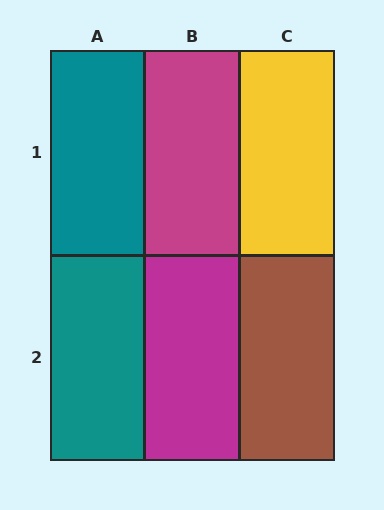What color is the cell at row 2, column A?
Teal.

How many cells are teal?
2 cells are teal.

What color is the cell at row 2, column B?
Magenta.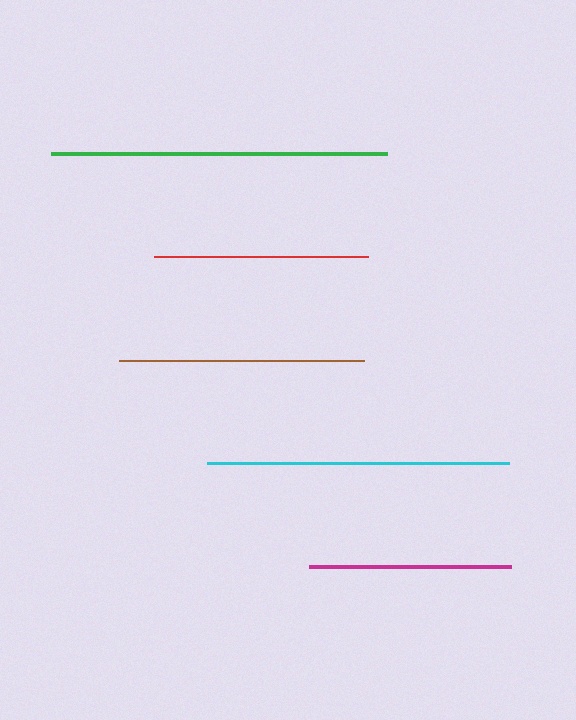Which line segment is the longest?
The green line is the longest at approximately 336 pixels.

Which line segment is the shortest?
The magenta line is the shortest at approximately 202 pixels.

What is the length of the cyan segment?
The cyan segment is approximately 302 pixels long.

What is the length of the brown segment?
The brown segment is approximately 245 pixels long.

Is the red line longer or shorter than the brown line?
The brown line is longer than the red line.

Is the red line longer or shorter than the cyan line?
The cyan line is longer than the red line.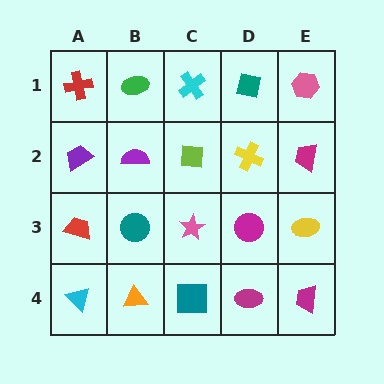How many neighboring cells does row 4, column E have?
2.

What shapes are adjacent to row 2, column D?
A teal square (row 1, column D), a magenta circle (row 3, column D), a lime square (row 2, column C), a magenta trapezoid (row 2, column E).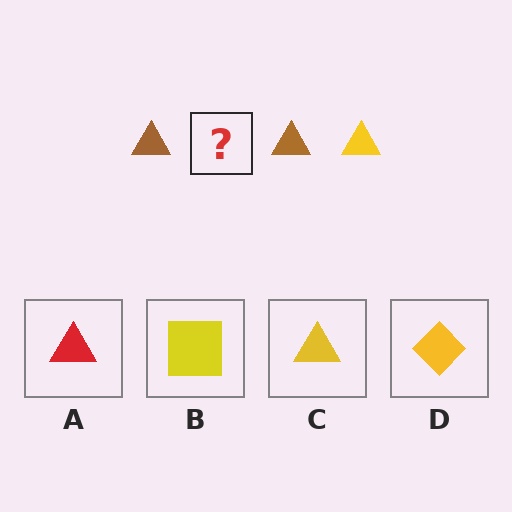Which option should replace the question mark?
Option C.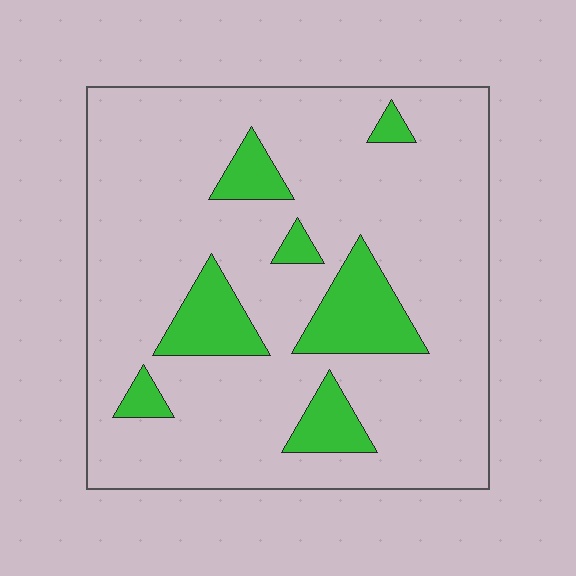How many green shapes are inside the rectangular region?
7.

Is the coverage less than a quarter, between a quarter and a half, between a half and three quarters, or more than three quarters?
Less than a quarter.